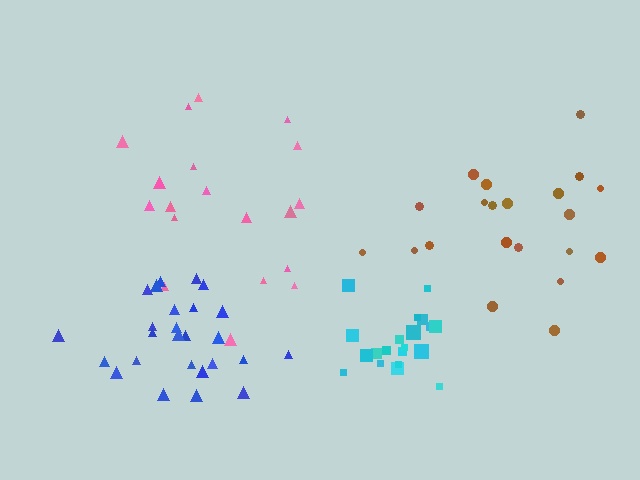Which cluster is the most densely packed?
Cyan.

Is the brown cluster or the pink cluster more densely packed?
Brown.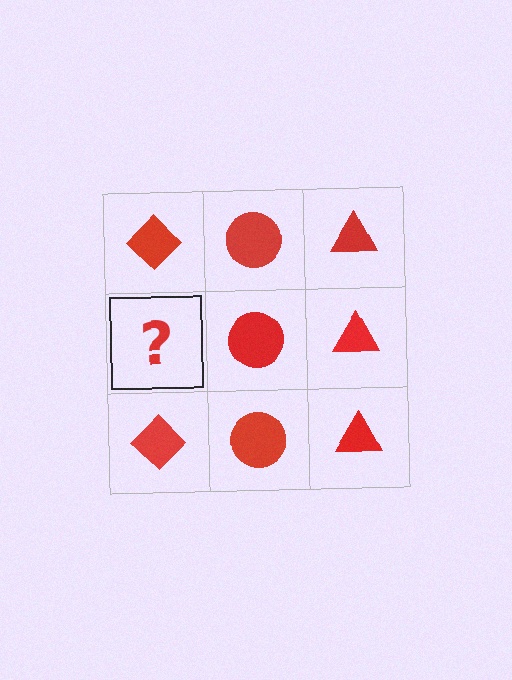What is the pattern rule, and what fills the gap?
The rule is that each column has a consistent shape. The gap should be filled with a red diamond.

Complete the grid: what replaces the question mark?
The question mark should be replaced with a red diamond.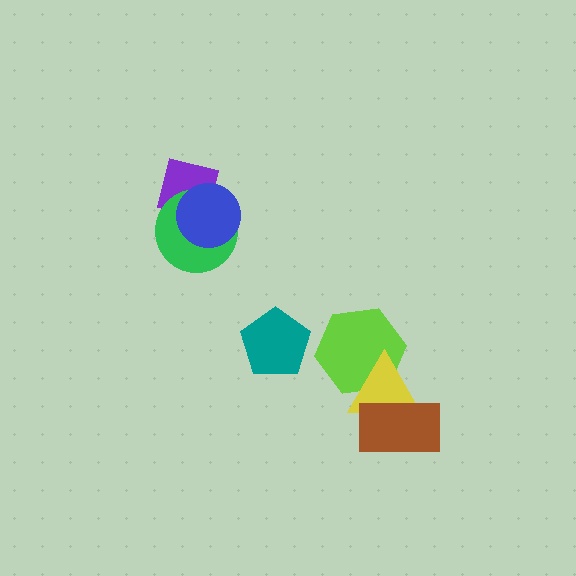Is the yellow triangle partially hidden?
Yes, it is partially covered by another shape.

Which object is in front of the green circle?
The blue circle is in front of the green circle.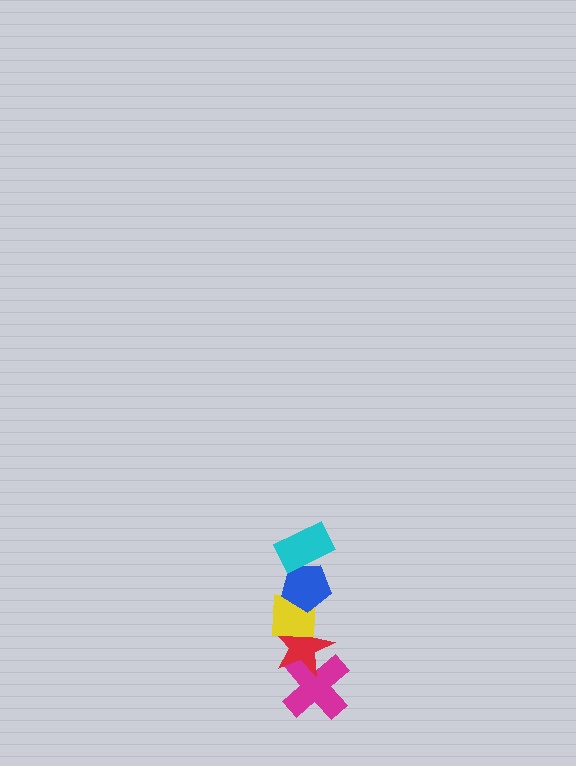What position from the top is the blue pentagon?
The blue pentagon is 2nd from the top.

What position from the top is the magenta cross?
The magenta cross is 5th from the top.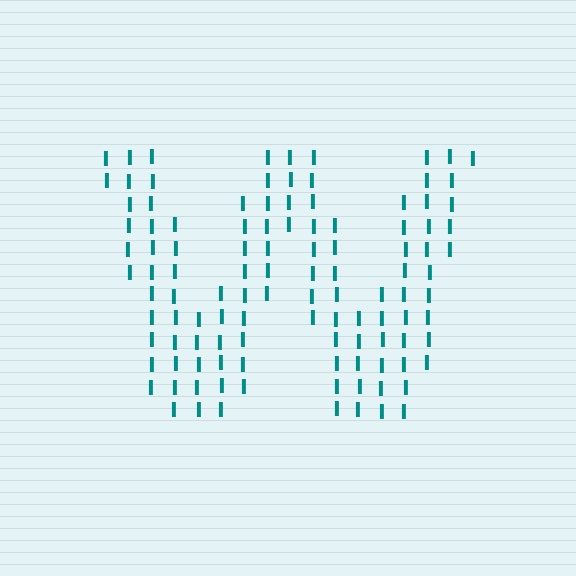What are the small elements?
The small elements are letter I's.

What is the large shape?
The large shape is the letter W.